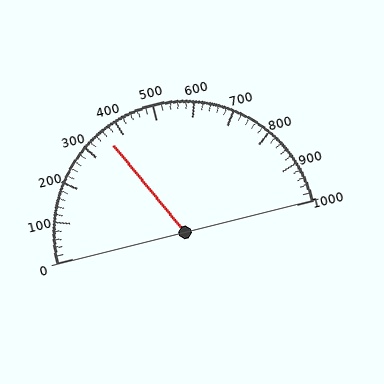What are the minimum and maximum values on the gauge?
The gauge ranges from 0 to 1000.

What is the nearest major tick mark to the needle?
The nearest major tick mark is 400.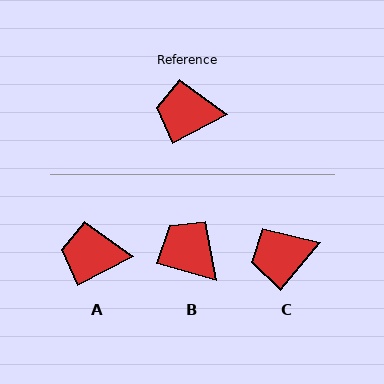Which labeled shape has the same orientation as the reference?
A.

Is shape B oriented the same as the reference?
No, it is off by about 43 degrees.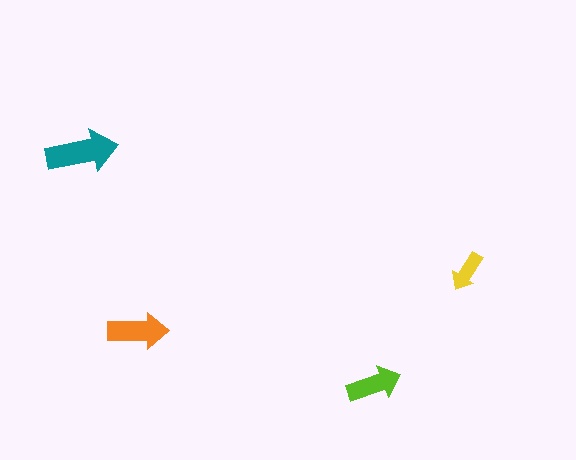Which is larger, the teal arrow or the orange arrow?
The teal one.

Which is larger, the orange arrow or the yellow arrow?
The orange one.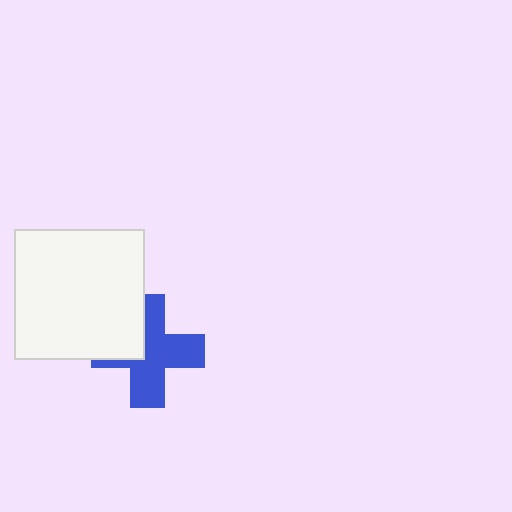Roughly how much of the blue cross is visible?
Most of it is visible (roughly 70%).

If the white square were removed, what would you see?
You would see the complete blue cross.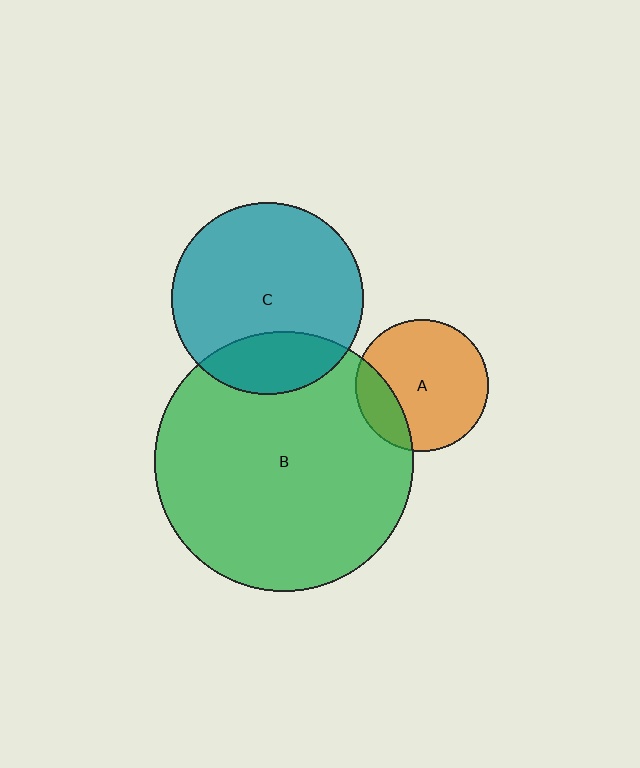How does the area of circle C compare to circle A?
Approximately 2.1 times.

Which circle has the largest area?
Circle B (green).